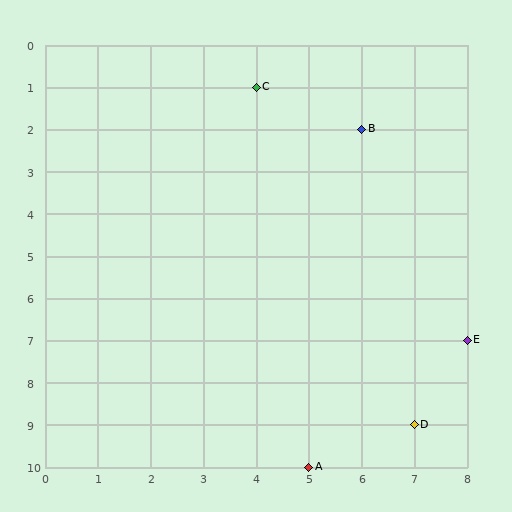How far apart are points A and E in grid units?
Points A and E are 3 columns and 3 rows apart (about 4.2 grid units diagonally).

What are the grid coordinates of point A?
Point A is at grid coordinates (5, 10).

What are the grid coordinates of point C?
Point C is at grid coordinates (4, 1).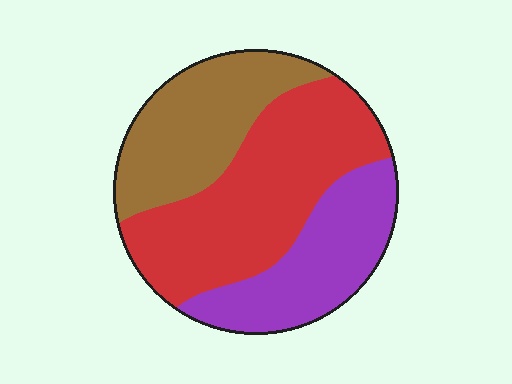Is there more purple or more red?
Red.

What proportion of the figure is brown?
Brown covers roughly 30% of the figure.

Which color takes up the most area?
Red, at roughly 45%.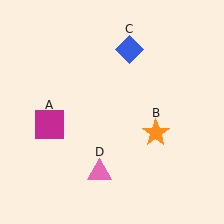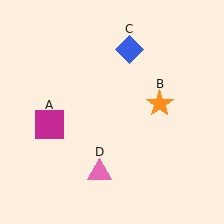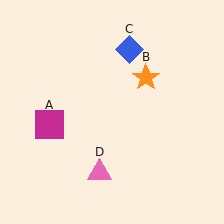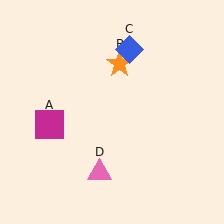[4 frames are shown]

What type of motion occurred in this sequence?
The orange star (object B) rotated counterclockwise around the center of the scene.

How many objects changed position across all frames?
1 object changed position: orange star (object B).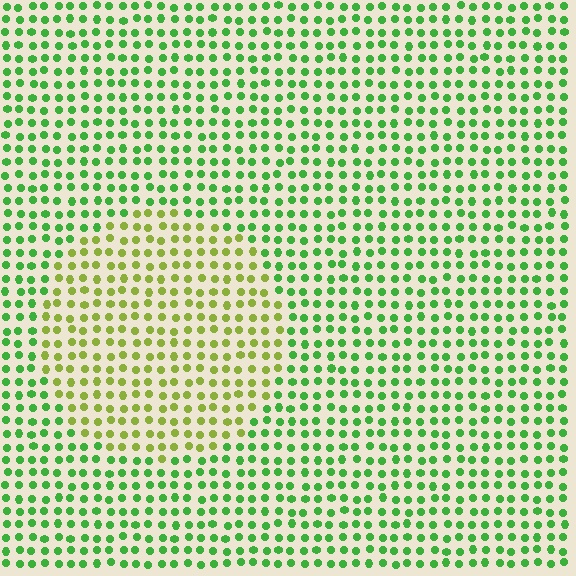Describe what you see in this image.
The image is filled with small green elements in a uniform arrangement. A circle-shaped region is visible where the elements are tinted to a slightly different hue, forming a subtle color boundary.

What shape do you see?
I see a circle.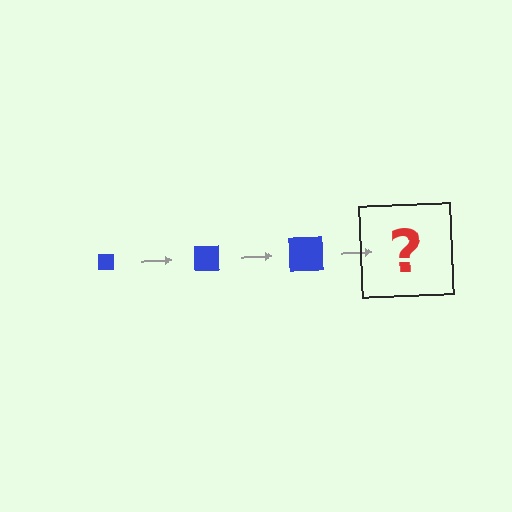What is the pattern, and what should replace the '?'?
The pattern is that the square gets progressively larger each step. The '?' should be a blue square, larger than the previous one.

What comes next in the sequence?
The next element should be a blue square, larger than the previous one.